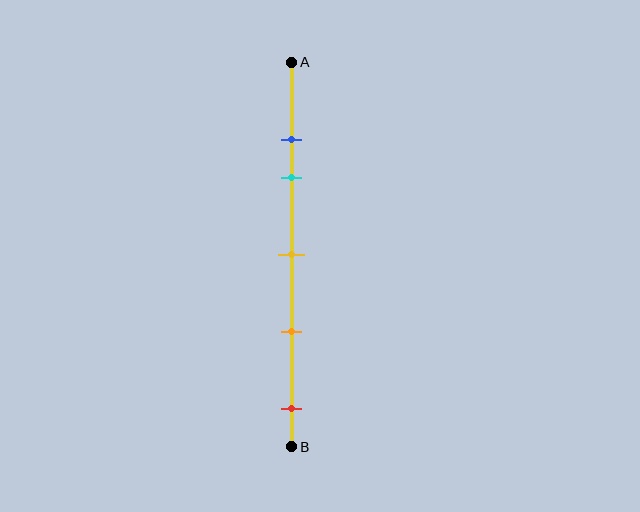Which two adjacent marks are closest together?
The blue and cyan marks are the closest adjacent pair.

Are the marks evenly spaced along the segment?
No, the marks are not evenly spaced.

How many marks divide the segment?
There are 5 marks dividing the segment.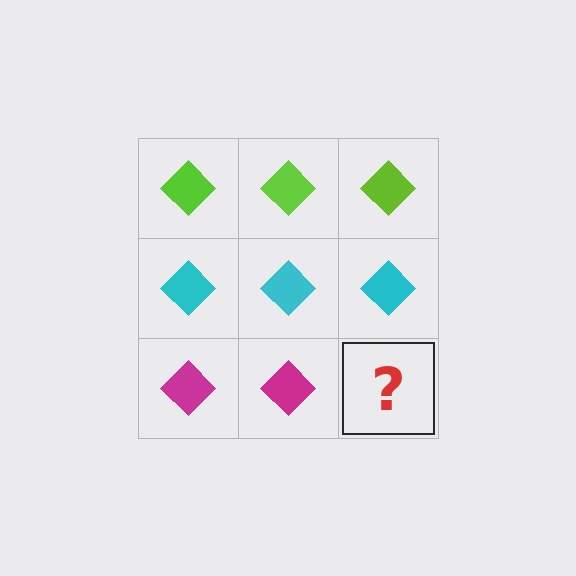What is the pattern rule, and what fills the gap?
The rule is that each row has a consistent color. The gap should be filled with a magenta diamond.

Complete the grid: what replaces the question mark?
The question mark should be replaced with a magenta diamond.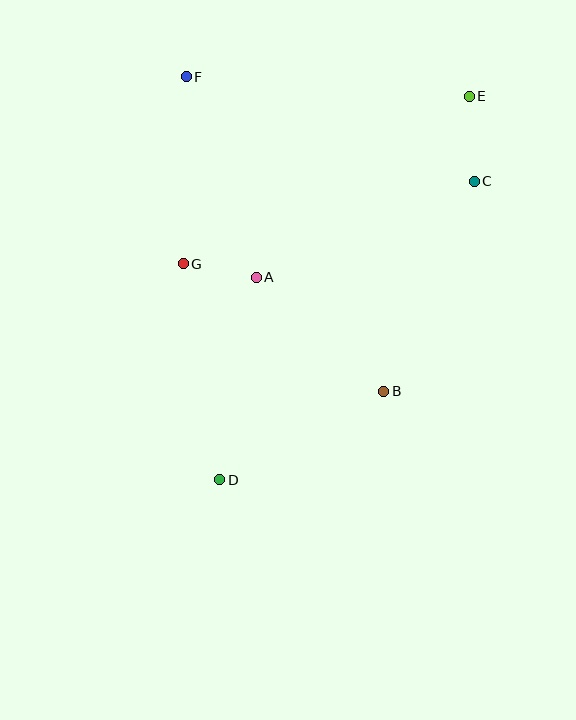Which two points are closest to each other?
Points A and G are closest to each other.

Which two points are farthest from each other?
Points D and E are farthest from each other.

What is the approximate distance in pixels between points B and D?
The distance between B and D is approximately 187 pixels.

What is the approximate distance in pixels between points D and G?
The distance between D and G is approximately 219 pixels.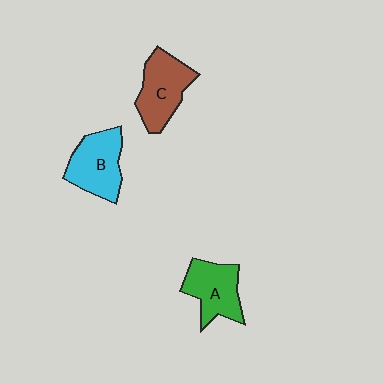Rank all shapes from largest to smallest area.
From largest to smallest: C (brown), B (cyan), A (green).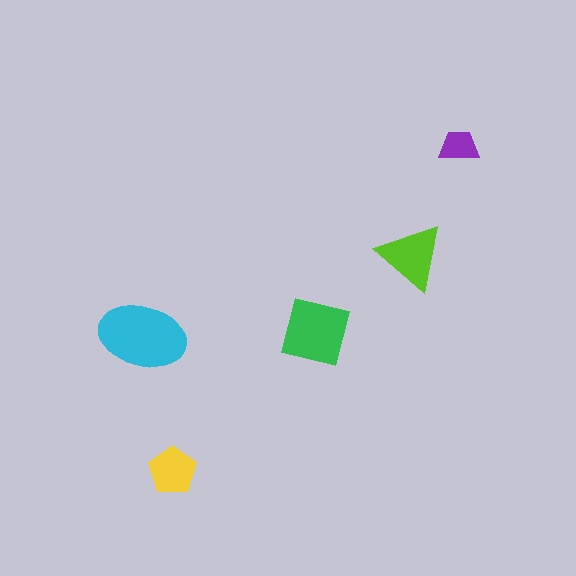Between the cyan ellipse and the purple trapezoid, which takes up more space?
The cyan ellipse.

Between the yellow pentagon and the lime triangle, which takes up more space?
The lime triangle.